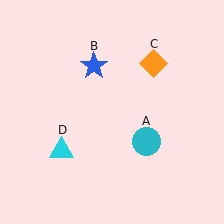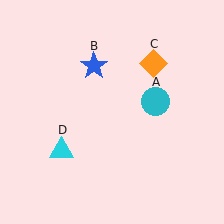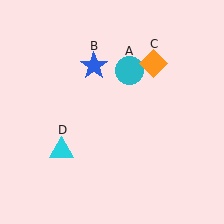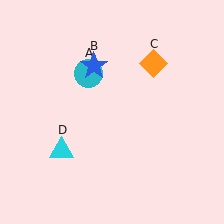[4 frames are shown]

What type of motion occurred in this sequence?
The cyan circle (object A) rotated counterclockwise around the center of the scene.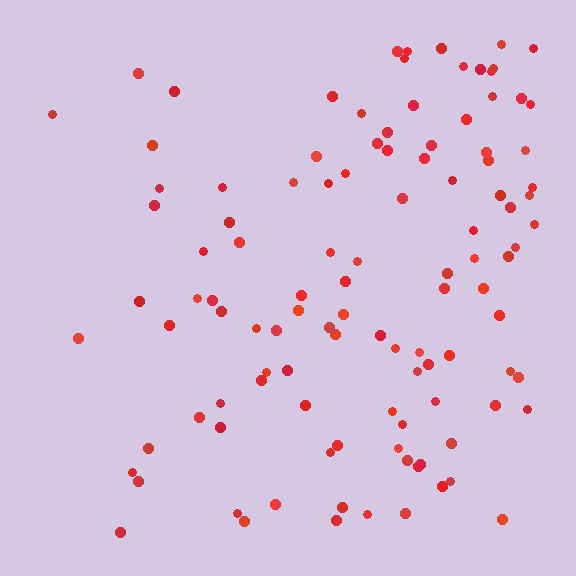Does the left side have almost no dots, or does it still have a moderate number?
Still a moderate number, just noticeably fewer than the right.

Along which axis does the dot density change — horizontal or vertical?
Horizontal.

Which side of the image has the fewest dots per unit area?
The left.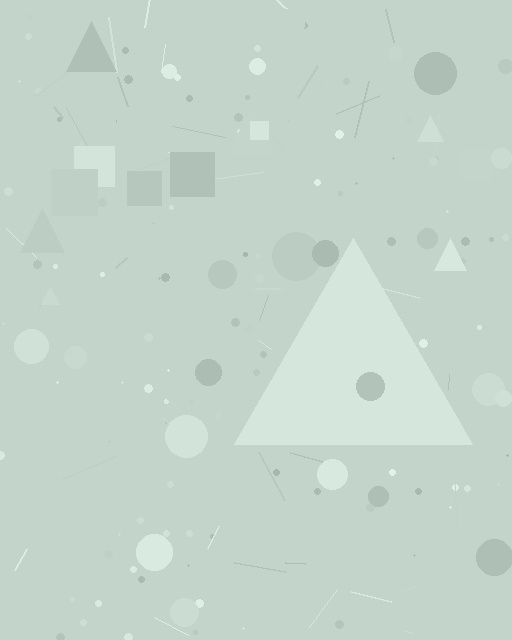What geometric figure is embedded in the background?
A triangle is embedded in the background.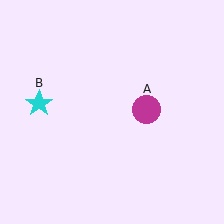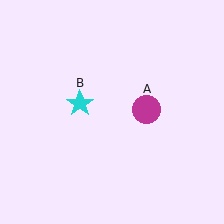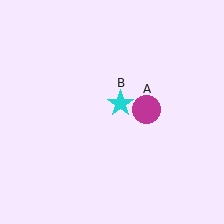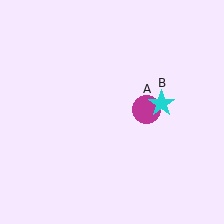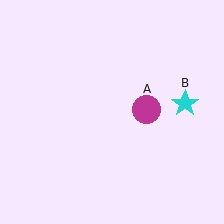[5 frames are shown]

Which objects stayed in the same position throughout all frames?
Magenta circle (object A) remained stationary.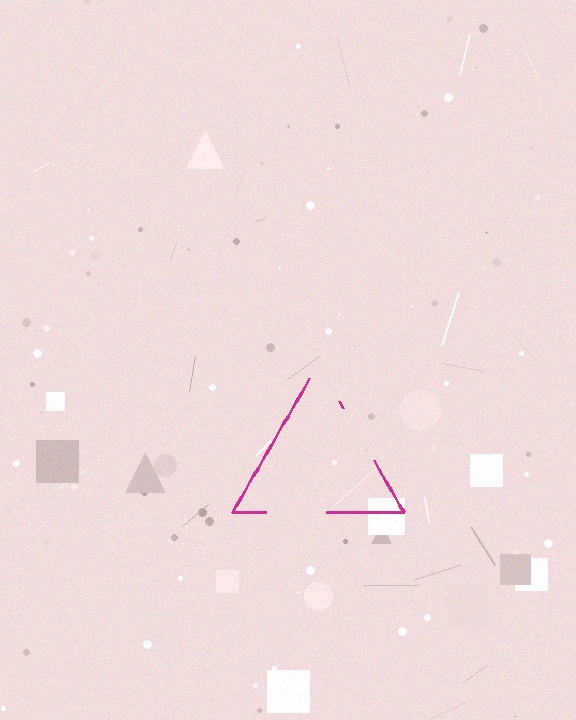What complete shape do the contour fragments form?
The contour fragments form a triangle.